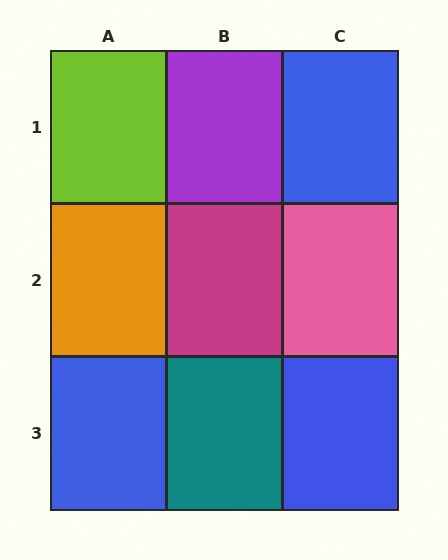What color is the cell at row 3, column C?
Blue.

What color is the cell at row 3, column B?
Teal.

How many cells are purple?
1 cell is purple.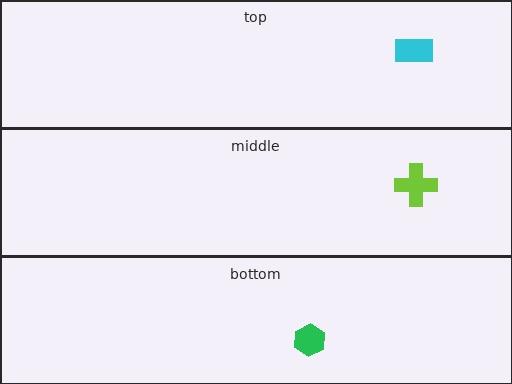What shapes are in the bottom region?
The green hexagon.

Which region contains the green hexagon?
The bottom region.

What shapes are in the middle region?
The lime cross.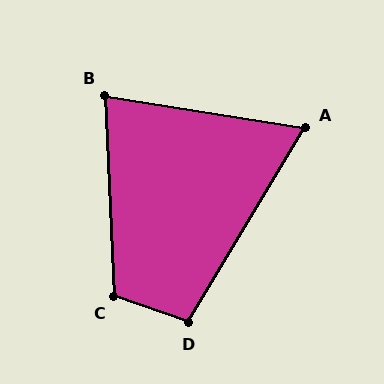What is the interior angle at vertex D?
Approximately 102 degrees (obtuse).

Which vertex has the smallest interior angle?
A, at approximately 68 degrees.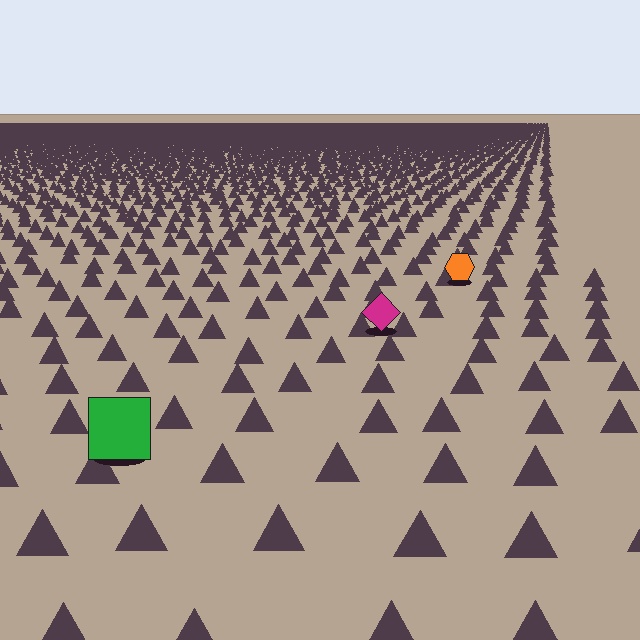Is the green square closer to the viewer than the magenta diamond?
Yes. The green square is closer — you can tell from the texture gradient: the ground texture is coarser near it.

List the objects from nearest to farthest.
From nearest to farthest: the green square, the magenta diamond, the orange hexagon.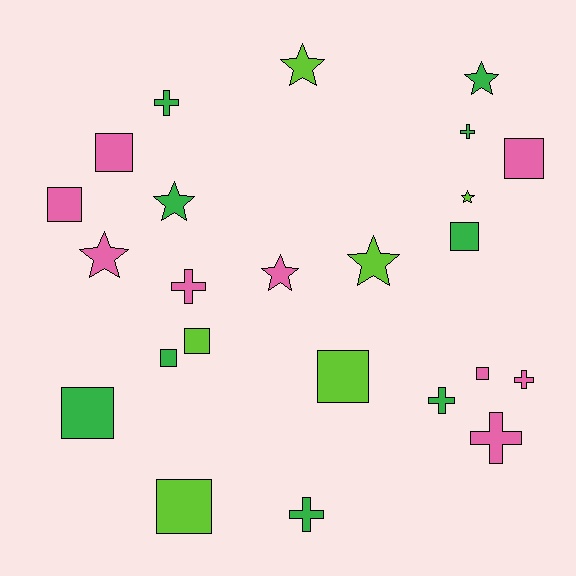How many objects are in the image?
There are 24 objects.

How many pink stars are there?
There are 2 pink stars.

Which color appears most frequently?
Green, with 9 objects.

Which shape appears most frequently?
Square, with 10 objects.